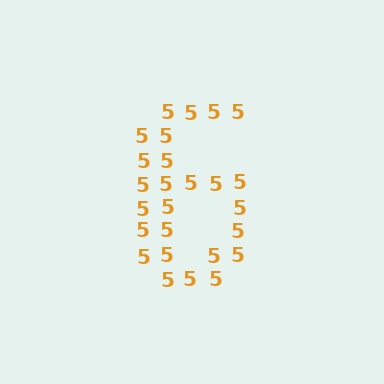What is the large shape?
The large shape is the digit 6.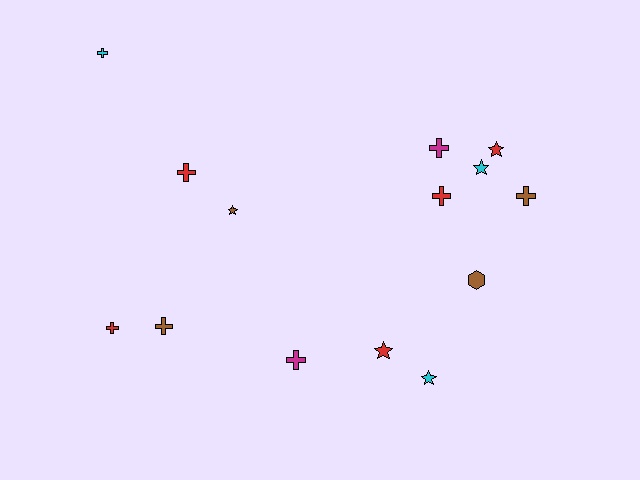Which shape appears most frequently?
Cross, with 8 objects.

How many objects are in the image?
There are 14 objects.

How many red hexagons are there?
There are no red hexagons.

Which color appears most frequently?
Red, with 5 objects.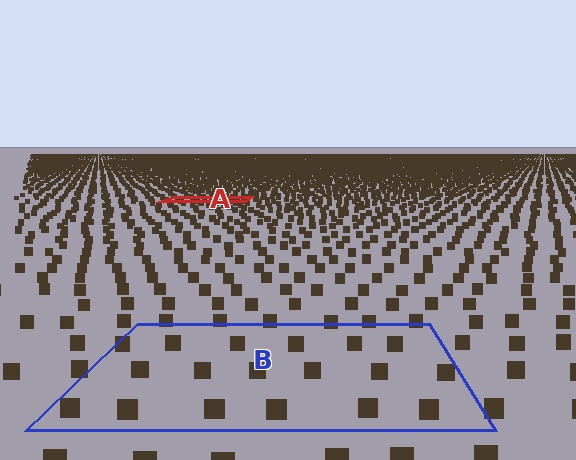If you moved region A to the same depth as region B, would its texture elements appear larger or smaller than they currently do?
They would appear larger. At a closer depth, the same texture elements are projected at a bigger on-screen size.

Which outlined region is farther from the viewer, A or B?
Region A is farther from the viewer — the texture elements inside it appear smaller and more densely packed.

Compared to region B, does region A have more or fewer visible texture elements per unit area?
Region A has more texture elements per unit area — they are packed more densely because it is farther away.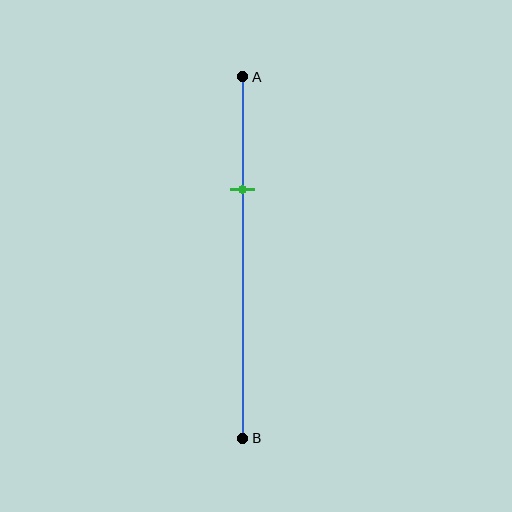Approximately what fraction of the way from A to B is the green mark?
The green mark is approximately 30% of the way from A to B.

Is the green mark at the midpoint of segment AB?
No, the mark is at about 30% from A, not at the 50% midpoint.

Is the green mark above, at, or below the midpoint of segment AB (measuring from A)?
The green mark is above the midpoint of segment AB.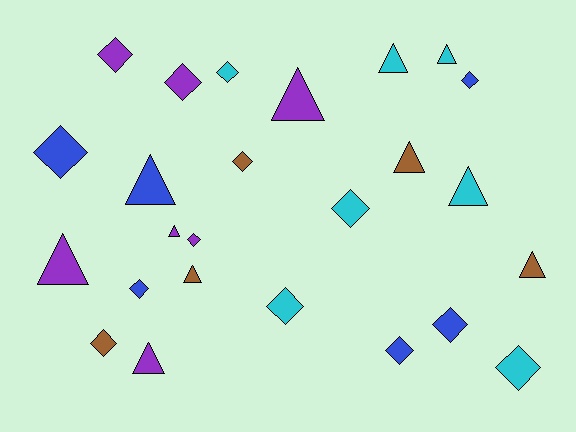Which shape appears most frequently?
Diamond, with 14 objects.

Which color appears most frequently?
Purple, with 7 objects.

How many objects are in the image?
There are 25 objects.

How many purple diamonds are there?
There are 3 purple diamonds.